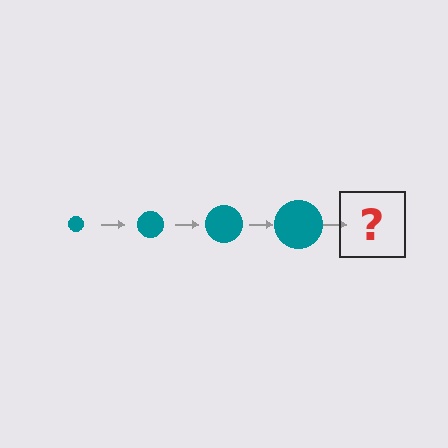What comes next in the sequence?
The next element should be a teal circle, larger than the previous one.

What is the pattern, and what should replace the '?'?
The pattern is that the circle gets progressively larger each step. The '?' should be a teal circle, larger than the previous one.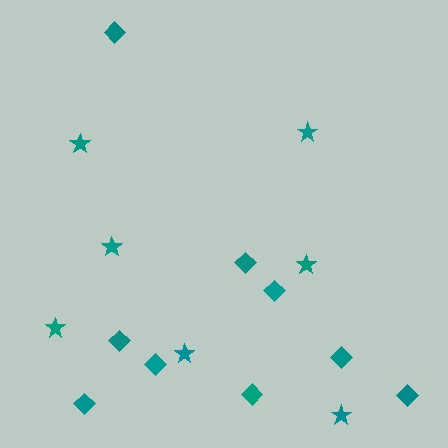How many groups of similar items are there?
There are 2 groups: one group of stars (7) and one group of diamonds (9).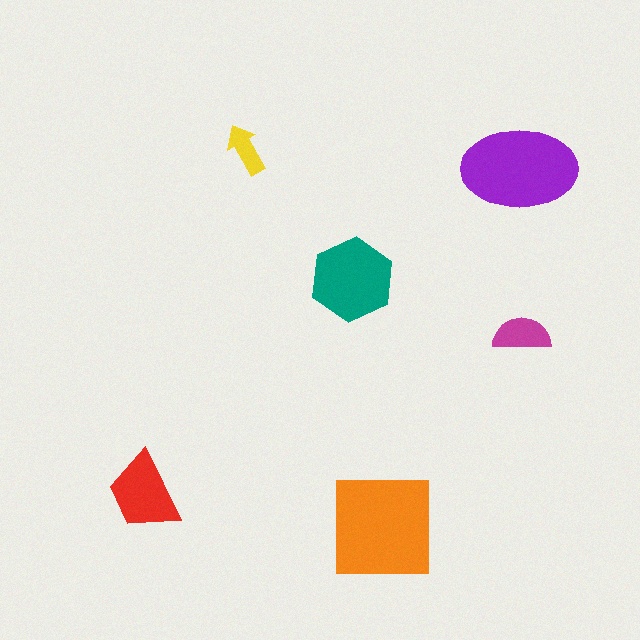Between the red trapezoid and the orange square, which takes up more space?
The orange square.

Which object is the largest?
The orange square.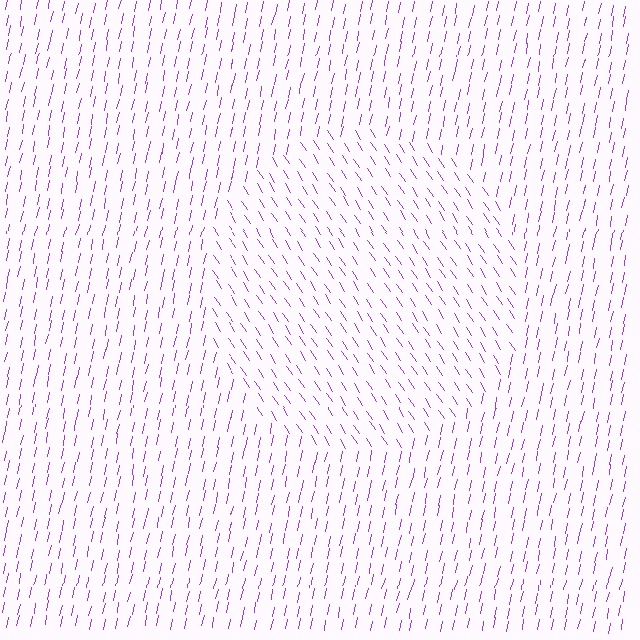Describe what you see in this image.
The image is filled with small purple line segments. A circle region in the image has lines oriented differently from the surrounding lines, creating a visible texture boundary.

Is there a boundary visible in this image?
Yes, there is a texture boundary formed by a change in line orientation.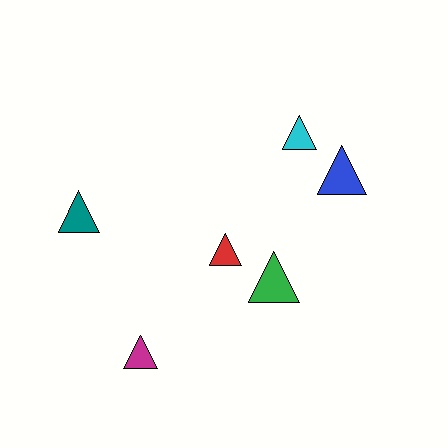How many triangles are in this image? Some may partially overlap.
There are 6 triangles.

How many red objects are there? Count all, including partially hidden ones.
There is 1 red object.